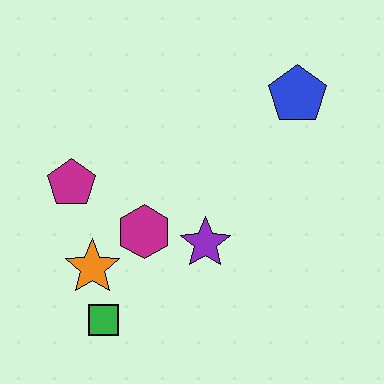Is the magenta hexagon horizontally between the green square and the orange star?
No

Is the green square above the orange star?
No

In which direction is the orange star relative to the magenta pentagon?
The orange star is below the magenta pentagon.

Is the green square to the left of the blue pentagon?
Yes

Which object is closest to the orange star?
The green square is closest to the orange star.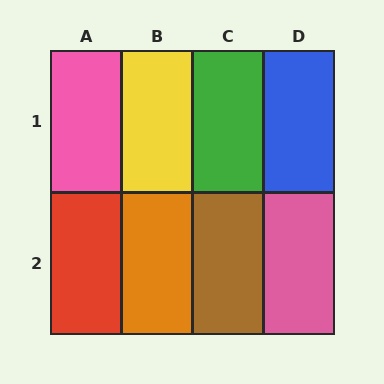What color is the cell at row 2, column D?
Pink.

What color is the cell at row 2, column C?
Brown.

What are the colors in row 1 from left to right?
Pink, yellow, green, blue.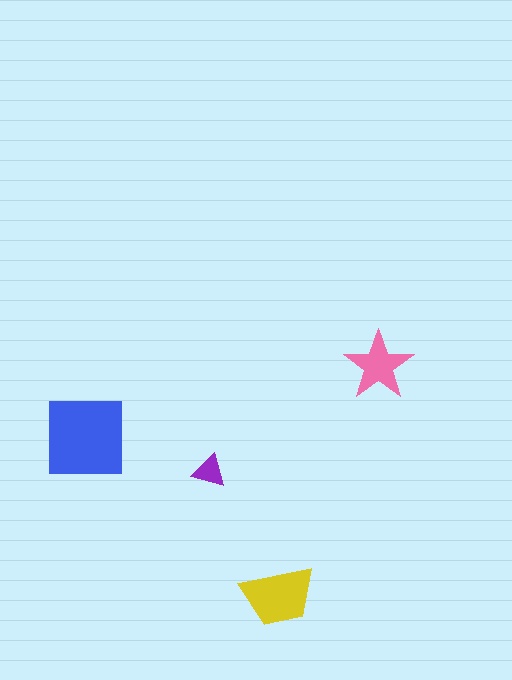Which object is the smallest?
The purple triangle.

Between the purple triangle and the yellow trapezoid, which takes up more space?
The yellow trapezoid.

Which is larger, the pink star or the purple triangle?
The pink star.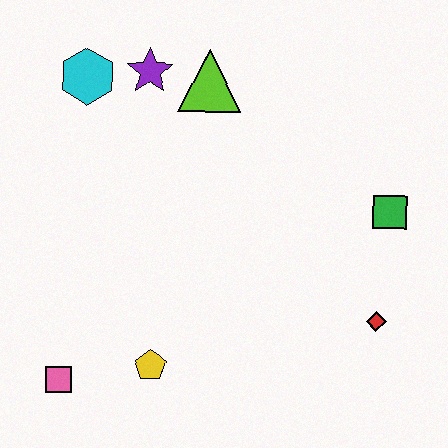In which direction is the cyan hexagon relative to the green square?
The cyan hexagon is to the left of the green square.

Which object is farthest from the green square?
The pink square is farthest from the green square.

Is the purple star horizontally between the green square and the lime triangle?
No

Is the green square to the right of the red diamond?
Yes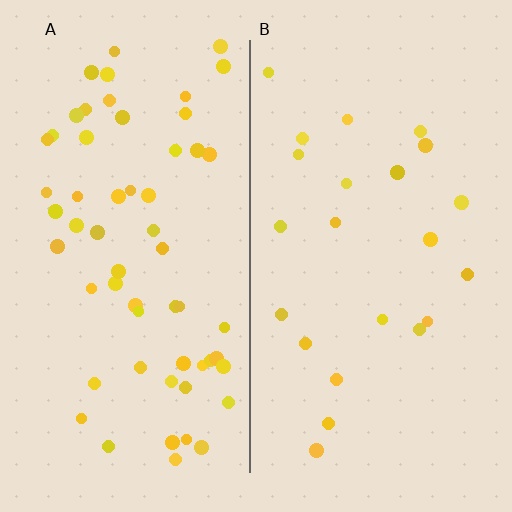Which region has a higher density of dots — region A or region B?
A (the left).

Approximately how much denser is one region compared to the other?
Approximately 2.6× — region A over region B.